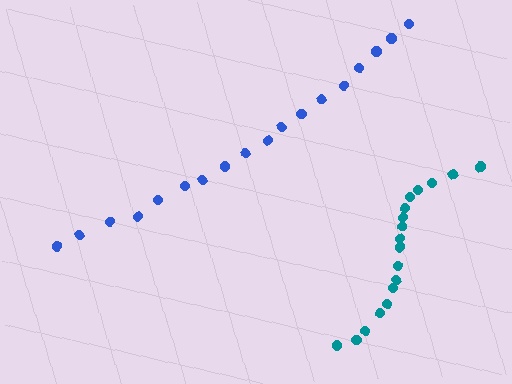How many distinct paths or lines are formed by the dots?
There are 2 distinct paths.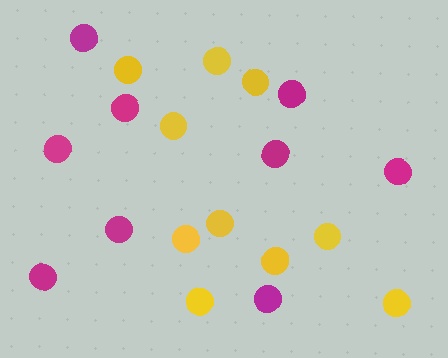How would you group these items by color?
There are 2 groups: one group of magenta circles (9) and one group of yellow circles (10).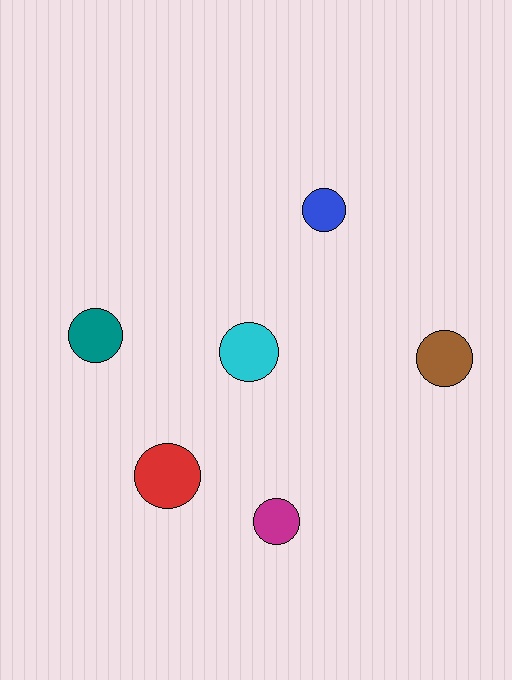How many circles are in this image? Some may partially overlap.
There are 6 circles.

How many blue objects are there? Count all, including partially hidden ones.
There is 1 blue object.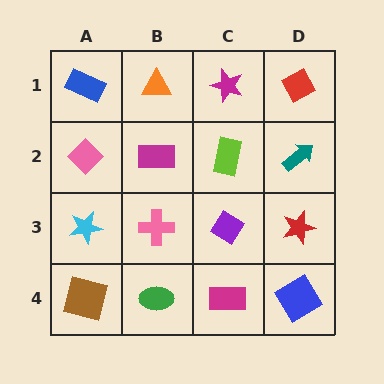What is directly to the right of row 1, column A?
An orange triangle.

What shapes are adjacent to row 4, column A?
A cyan star (row 3, column A), a green ellipse (row 4, column B).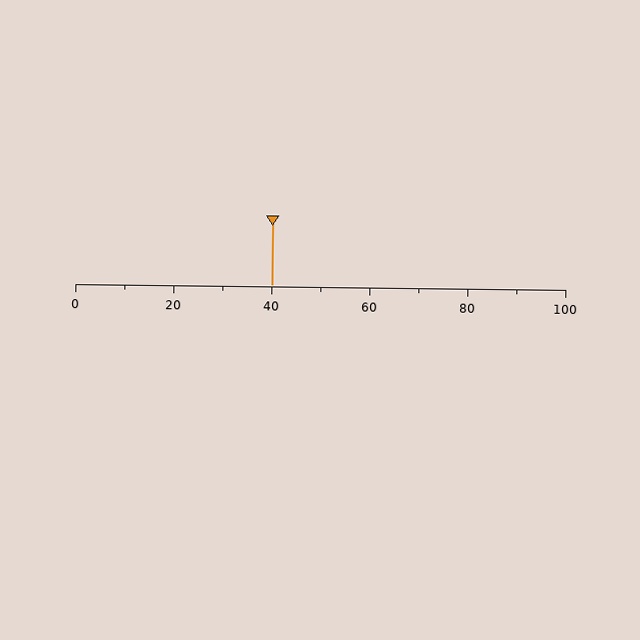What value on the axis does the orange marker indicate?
The marker indicates approximately 40.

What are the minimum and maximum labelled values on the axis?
The axis runs from 0 to 100.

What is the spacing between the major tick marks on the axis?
The major ticks are spaced 20 apart.